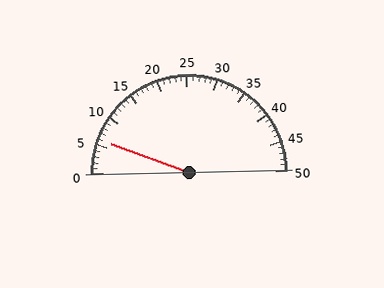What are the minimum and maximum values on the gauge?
The gauge ranges from 0 to 50.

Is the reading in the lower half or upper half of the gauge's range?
The reading is in the lower half of the range (0 to 50).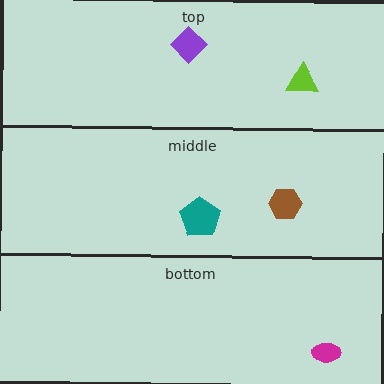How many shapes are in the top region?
2.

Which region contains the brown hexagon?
The middle region.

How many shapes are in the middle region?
2.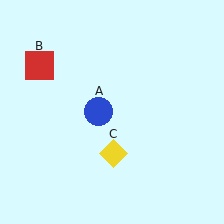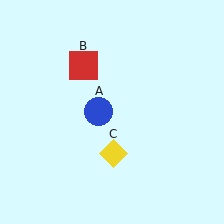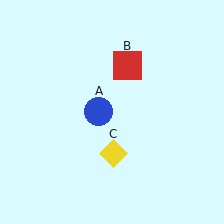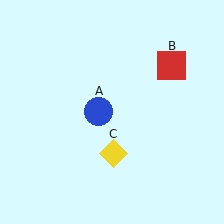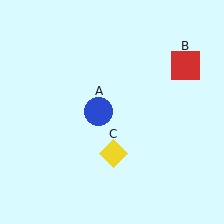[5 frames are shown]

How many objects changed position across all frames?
1 object changed position: red square (object B).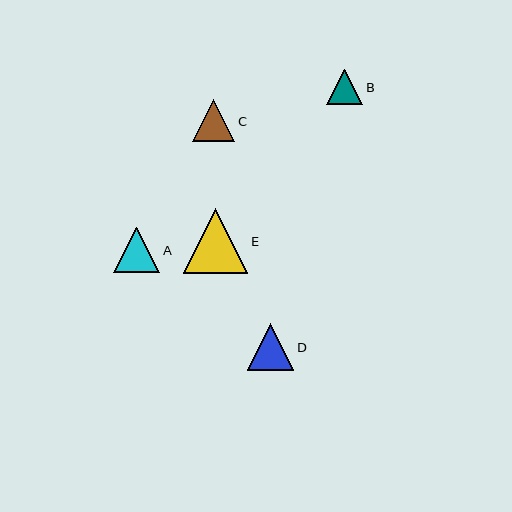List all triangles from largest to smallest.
From largest to smallest: E, D, A, C, B.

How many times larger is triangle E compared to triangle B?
Triangle E is approximately 1.8 times the size of triangle B.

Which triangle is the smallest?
Triangle B is the smallest with a size of approximately 36 pixels.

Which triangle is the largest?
Triangle E is the largest with a size of approximately 64 pixels.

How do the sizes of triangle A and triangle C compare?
Triangle A and triangle C are approximately the same size.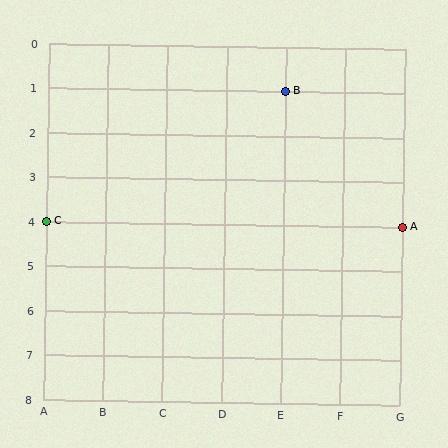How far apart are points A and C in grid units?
Points A and C are 6 columns apart.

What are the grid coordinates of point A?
Point A is at grid coordinates (G, 4).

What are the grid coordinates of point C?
Point C is at grid coordinates (A, 4).